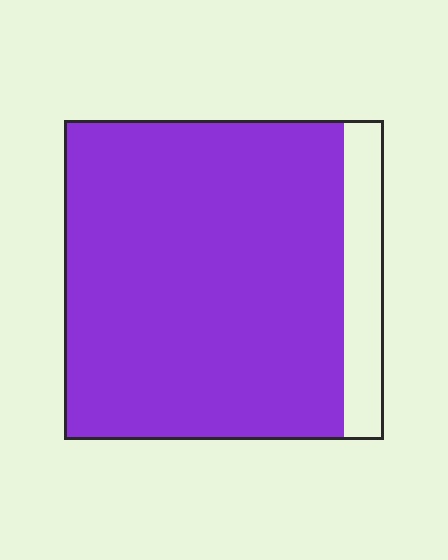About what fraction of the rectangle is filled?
About seven eighths (7/8).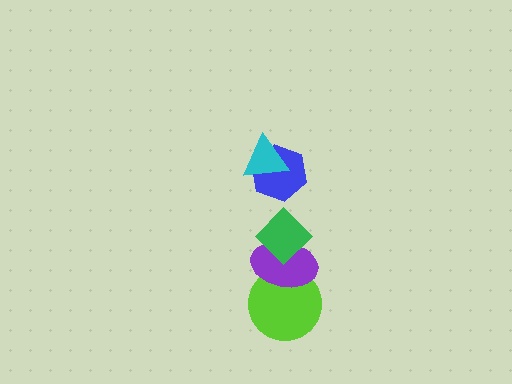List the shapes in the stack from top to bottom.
From top to bottom: the cyan triangle, the blue hexagon, the green diamond, the purple ellipse, the lime circle.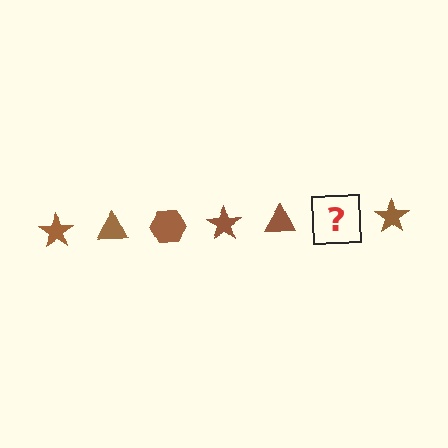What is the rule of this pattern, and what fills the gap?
The rule is that the pattern cycles through star, triangle, hexagon shapes in brown. The gap should be filled with a brown hexagon.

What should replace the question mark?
The question mark should be replaced with a brown hexagon.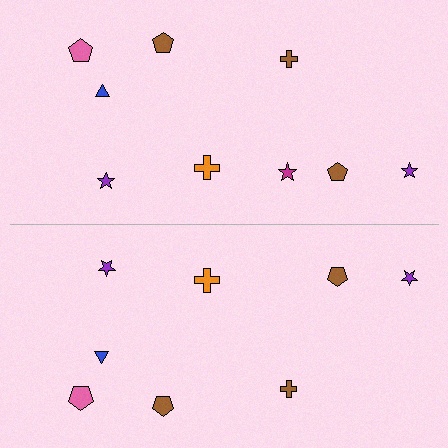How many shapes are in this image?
There are 17 shapes in this image.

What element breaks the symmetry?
A magenta star is missing from the bottom side.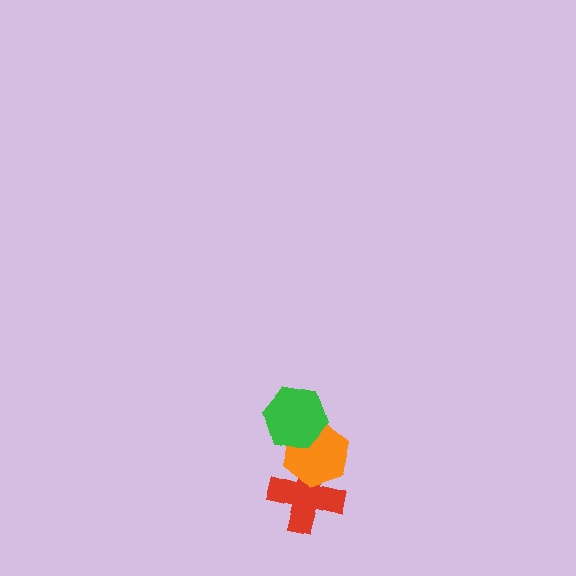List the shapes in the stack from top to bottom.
From top to bottom: the green hexagon, the orange hexagon, the red cross.